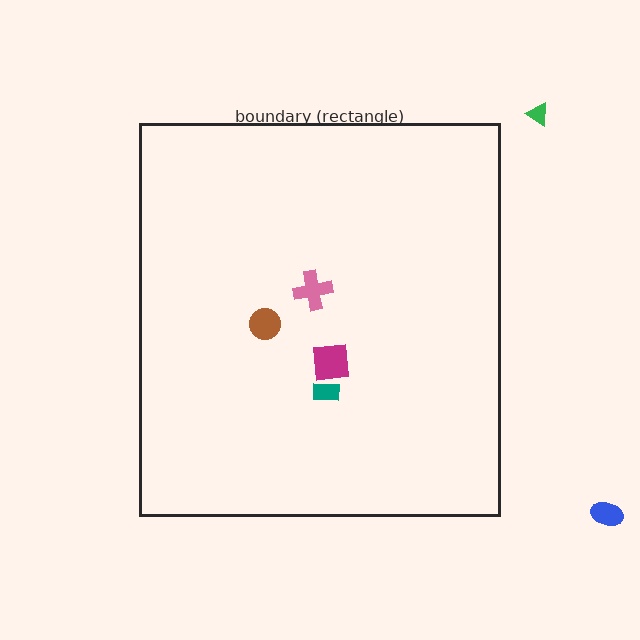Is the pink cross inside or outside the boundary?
Inside.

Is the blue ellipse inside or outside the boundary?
Outside.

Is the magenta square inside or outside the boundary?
Inside.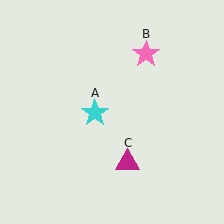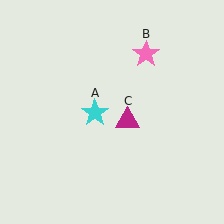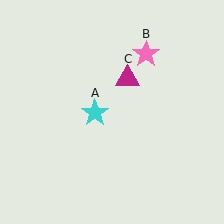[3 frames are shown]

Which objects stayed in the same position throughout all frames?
Cyan star (object A) and pink star (object B) remained stationary.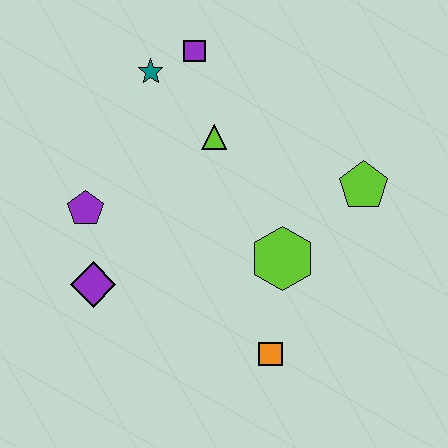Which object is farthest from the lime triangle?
The orange square is farthest from the lime triangle.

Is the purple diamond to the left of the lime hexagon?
Yes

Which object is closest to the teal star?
The purple square is closest to the teal star.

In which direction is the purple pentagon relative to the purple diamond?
The purple pentagon is above the purple diamond.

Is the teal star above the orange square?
Yes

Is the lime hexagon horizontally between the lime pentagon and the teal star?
Yes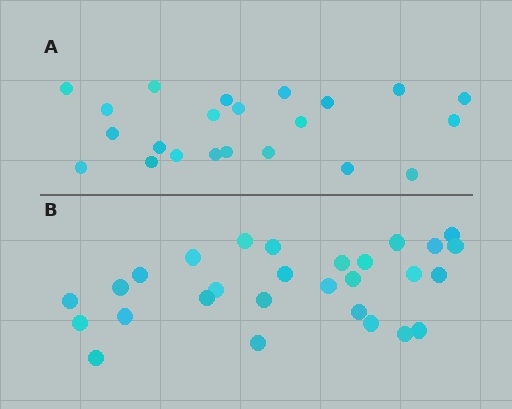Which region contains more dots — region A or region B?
Region B (the bottom region) has more dots.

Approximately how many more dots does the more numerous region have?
Region B has about 6 more dots than region A.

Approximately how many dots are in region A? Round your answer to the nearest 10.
About 20 dots. (The exact count is 22, which rounds to 20.)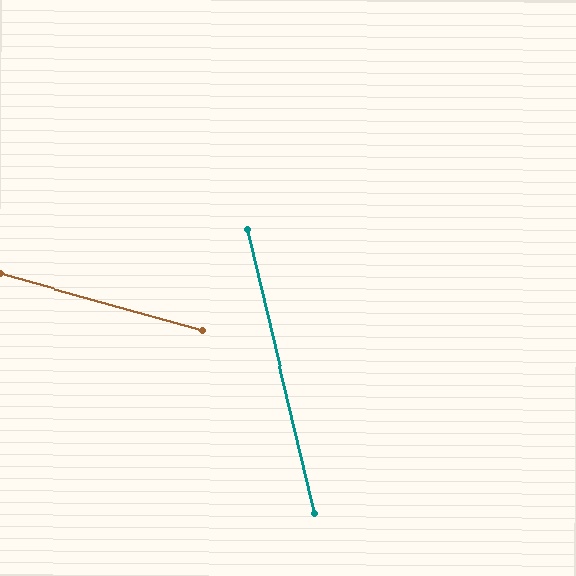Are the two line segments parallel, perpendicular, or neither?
Neither parallel nor perpendicular — they differ by about 61°.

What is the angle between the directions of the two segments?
Approximately 61 degrees.